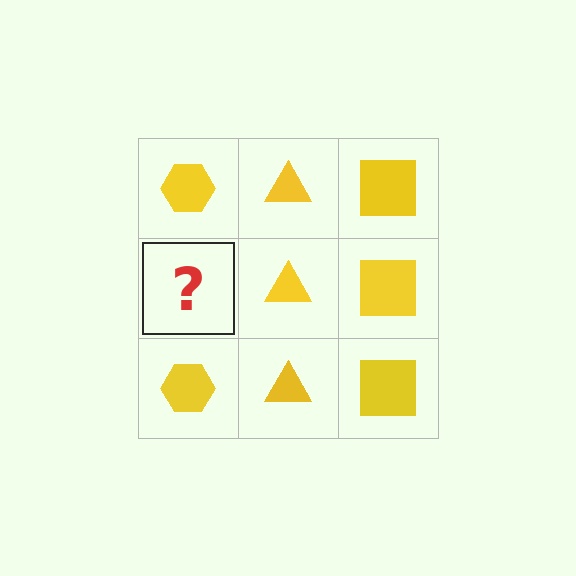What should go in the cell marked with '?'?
The missing cell should contain a yellow hexagon.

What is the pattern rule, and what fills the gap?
The rule is that each column has a consistent shape. The gap should be filled with a yellow hexagon.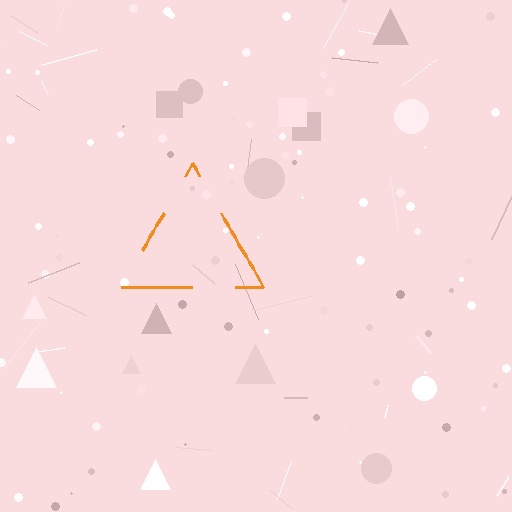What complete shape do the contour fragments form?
The contour fragments form a triangle.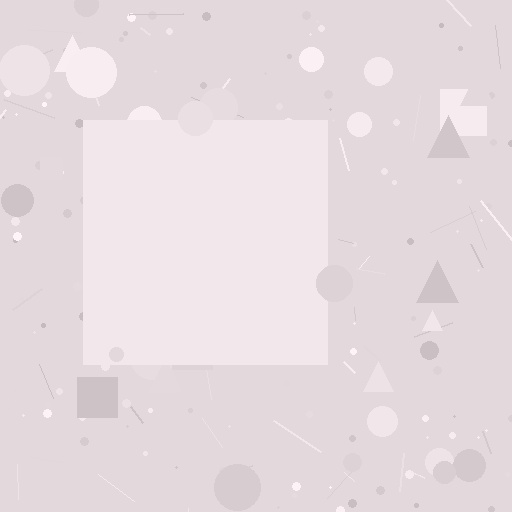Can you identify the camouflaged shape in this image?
The camouflaged shape is a square.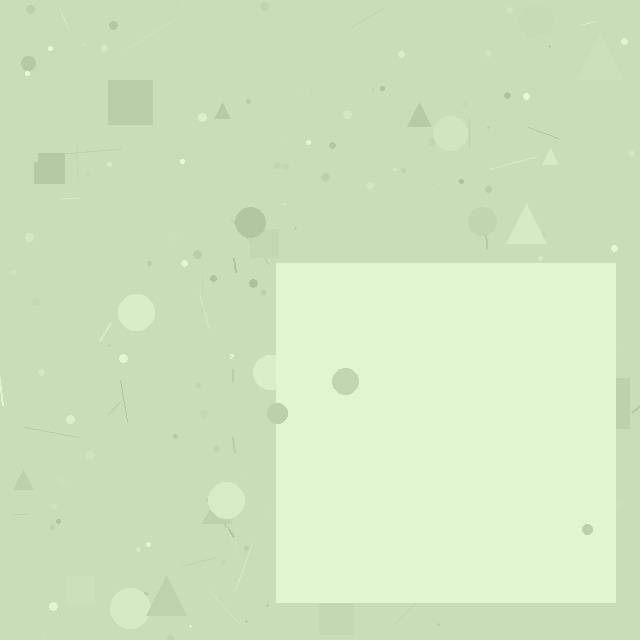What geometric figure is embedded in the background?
A square is embedded in the background.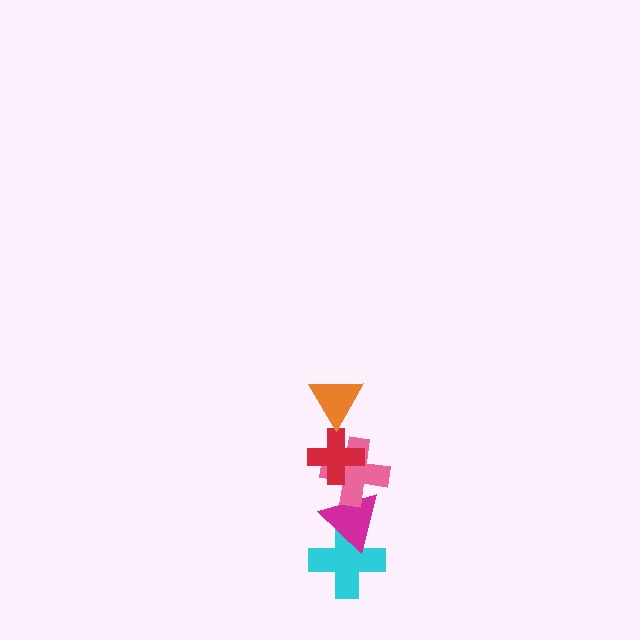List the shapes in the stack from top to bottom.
From top to bottom: the orange triangle, the red cross, the pink cross, the magenta triangle, the cyan cross.